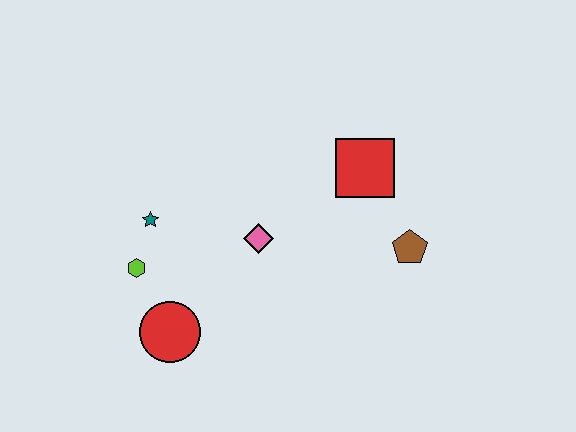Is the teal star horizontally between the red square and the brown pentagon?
No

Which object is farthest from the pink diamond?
The brown pentagon is farthest from the pink diamond.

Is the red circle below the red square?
Yes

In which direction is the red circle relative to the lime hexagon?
The red circle is below the lime hexagon.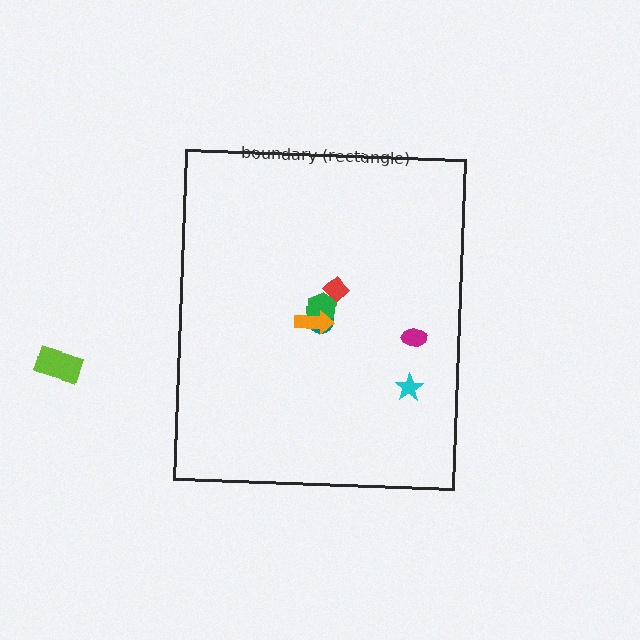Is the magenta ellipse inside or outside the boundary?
Inside.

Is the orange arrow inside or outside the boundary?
Inside.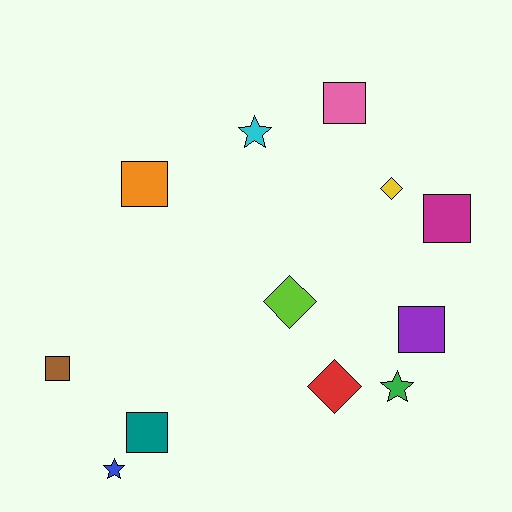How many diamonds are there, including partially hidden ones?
There are 3 diamonds.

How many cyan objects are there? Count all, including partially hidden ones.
There is 1 cyan object.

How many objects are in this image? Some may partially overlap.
There are 12 objects.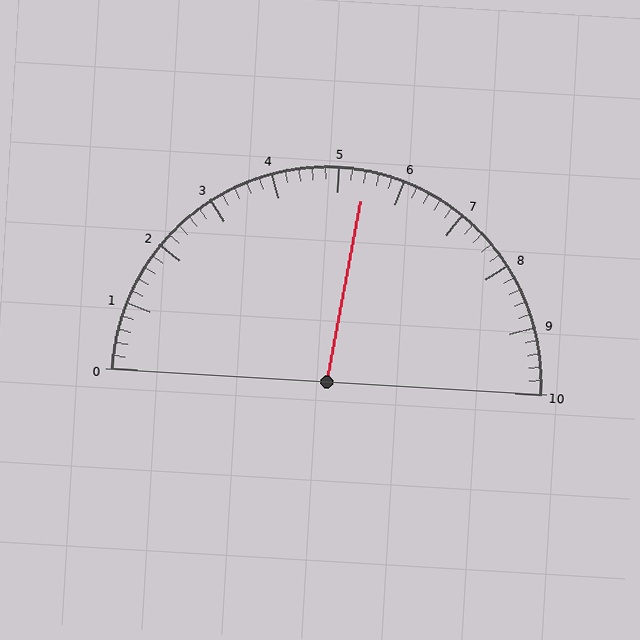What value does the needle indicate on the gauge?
The needle indicates approximately 5.4.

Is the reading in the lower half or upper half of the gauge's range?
The reading is in the upper half of the range (0 to 10).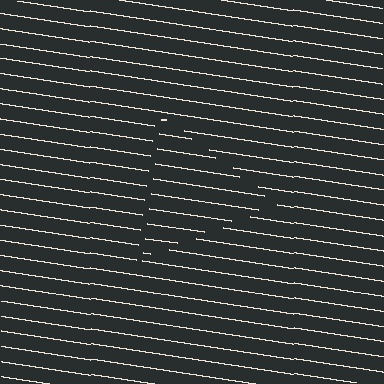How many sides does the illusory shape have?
3 sides — the line-ends trace a triangle.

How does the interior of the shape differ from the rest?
The interior of the shape contains the same grating, shifted by half a period — the contour is defined by the phase discontinuity where line-ends from the inner and outer gratings abut.